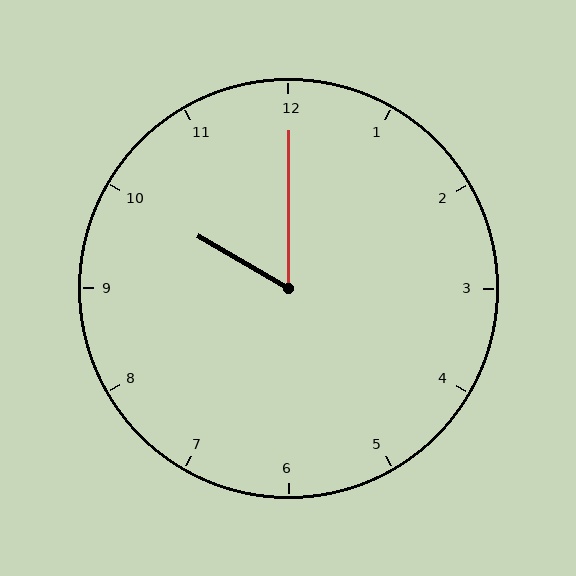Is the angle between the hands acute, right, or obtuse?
It is acute.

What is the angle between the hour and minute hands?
Approximately 60 degrees.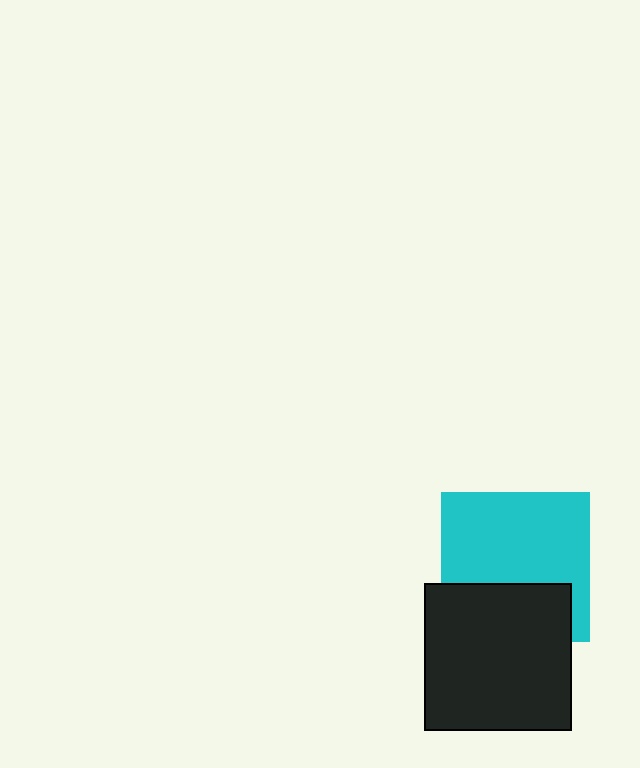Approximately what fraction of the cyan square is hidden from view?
Roughly 34% of the cyan square is hidden behind the black square.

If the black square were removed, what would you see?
You would see the complete cyan square.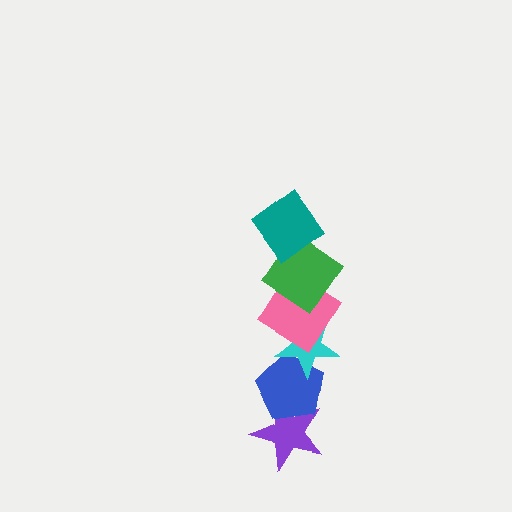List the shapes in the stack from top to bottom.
From top to bottom: the teal diamond, the green diamond, the pink diamond, the cyan star, the blue pentagon, the purple star.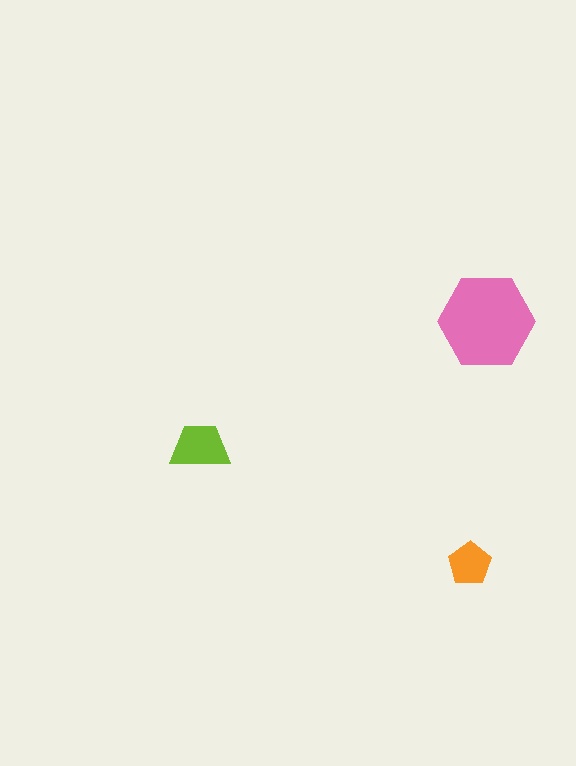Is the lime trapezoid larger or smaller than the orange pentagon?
Larger.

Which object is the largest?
The pink hexagon.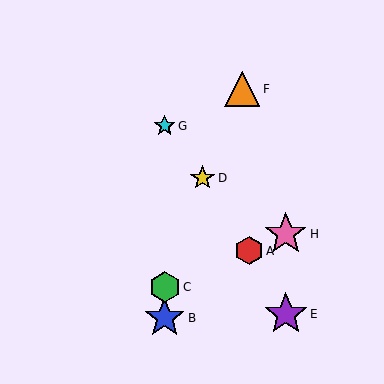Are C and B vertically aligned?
Yes, both are at x≈165.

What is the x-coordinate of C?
Object C is at x≈165.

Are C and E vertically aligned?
No, C is at x≈165 and E is at x≈286.